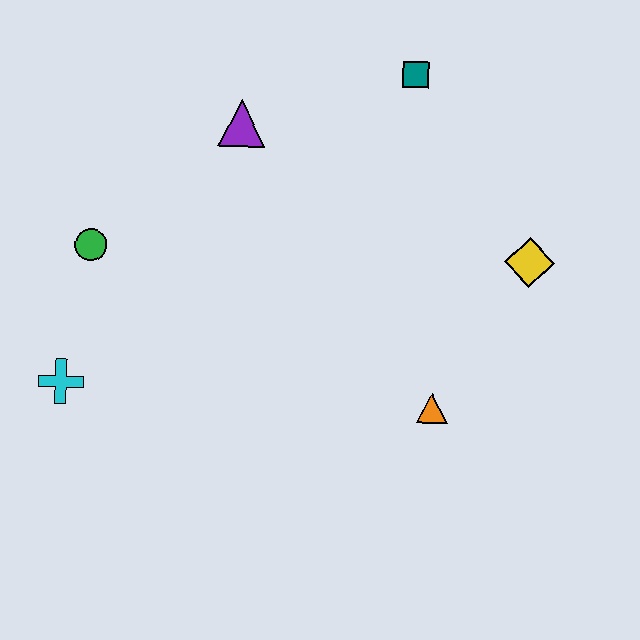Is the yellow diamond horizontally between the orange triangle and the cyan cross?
No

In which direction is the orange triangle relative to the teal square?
The orange triangle is below the teal square.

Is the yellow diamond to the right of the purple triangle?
Yes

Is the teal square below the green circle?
No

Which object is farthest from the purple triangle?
The orange triangle is farthest from the purple triangle.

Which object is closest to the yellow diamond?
The orange triangle is closest to the yellow diamond.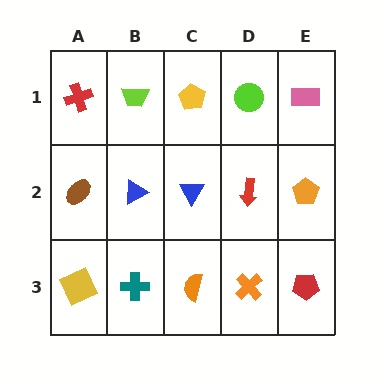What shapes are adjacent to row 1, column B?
A blue triangle (row 2, column B), a red cross (row 1, column A), a yellow pentagon (row 1, column C).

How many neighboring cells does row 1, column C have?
3.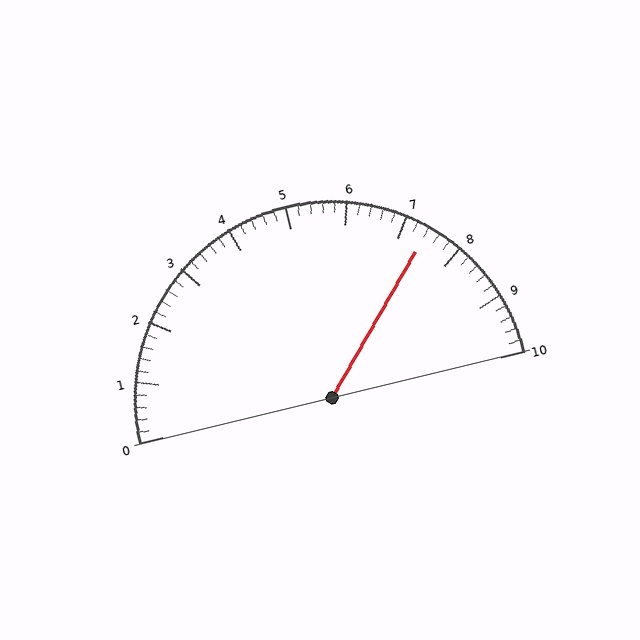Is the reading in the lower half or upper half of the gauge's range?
The reading is in the upper half of the range (0 to 10).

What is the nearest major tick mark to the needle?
The nearest major tick mark is 7.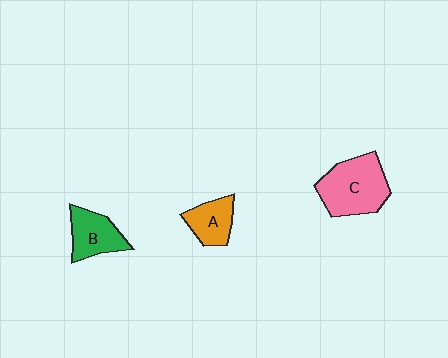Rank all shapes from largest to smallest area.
From largest to smallest: C (pink), B (green), A (orange).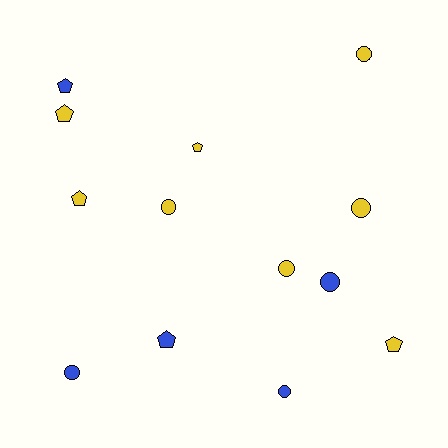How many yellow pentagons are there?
There are 4 yellow pentagons.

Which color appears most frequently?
Yellow, with 8 objects.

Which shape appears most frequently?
Circle, with 7 objects.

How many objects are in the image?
There are 13 objects.